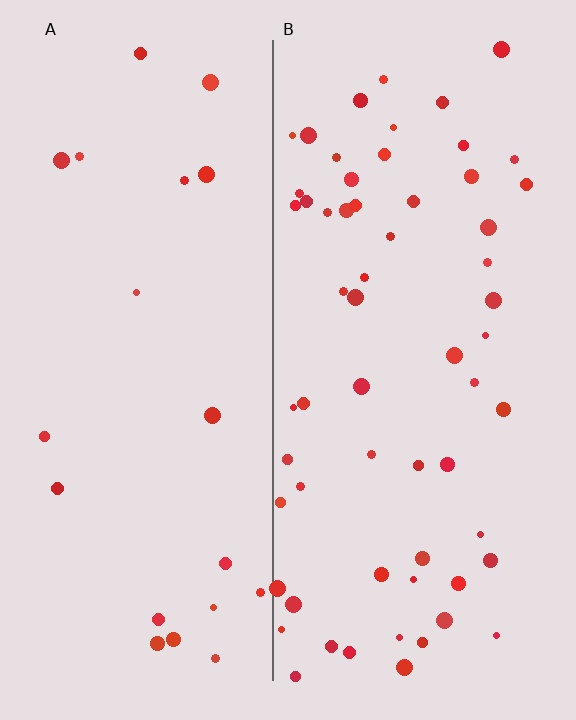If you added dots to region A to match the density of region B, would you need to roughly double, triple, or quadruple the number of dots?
Approximately triple.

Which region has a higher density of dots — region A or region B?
B (the right).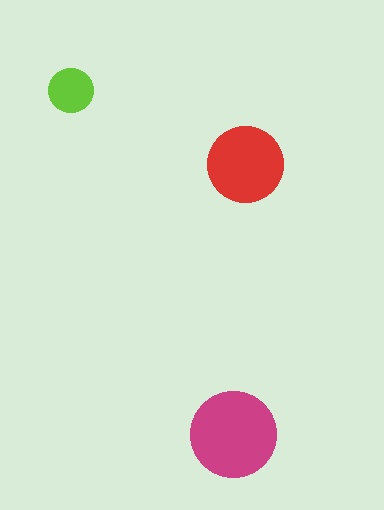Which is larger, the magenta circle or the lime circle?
The magenta one.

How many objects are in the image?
There are 3 objects in the image.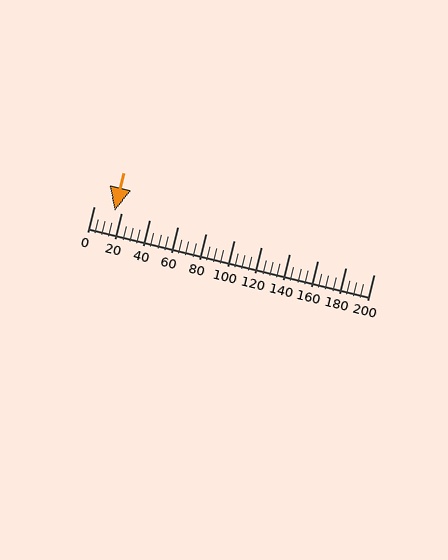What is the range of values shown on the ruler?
The ruler shows values from 0 to 200.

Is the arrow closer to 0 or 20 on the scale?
The arrow is closer to 20.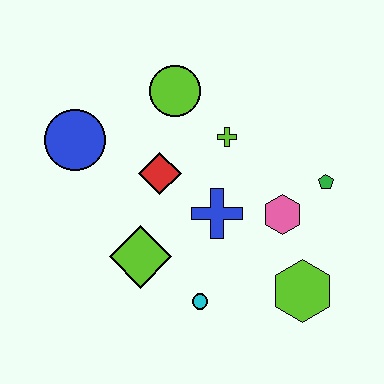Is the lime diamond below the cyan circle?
No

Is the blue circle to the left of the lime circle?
Yes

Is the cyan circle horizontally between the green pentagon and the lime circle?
Yes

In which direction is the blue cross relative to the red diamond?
The blue cross is to the right of the red diamond.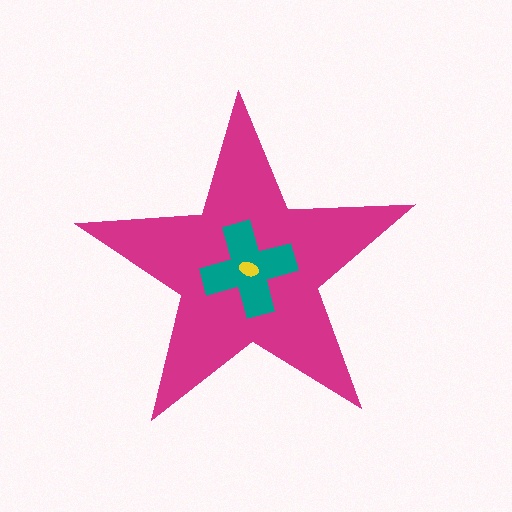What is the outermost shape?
The magenta star.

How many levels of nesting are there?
3.